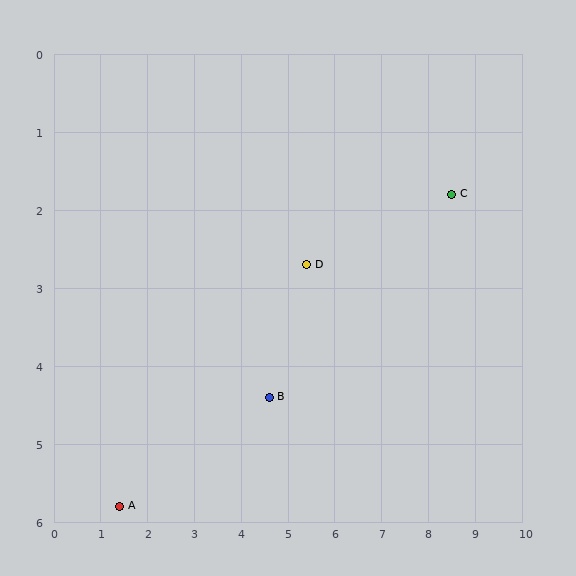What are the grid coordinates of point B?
Point B is at approximately (4.6, 4.4).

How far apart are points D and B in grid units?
Points D and B are about 1.9 grid units apart.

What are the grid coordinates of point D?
Point D is at approximately (5.4, 2.7).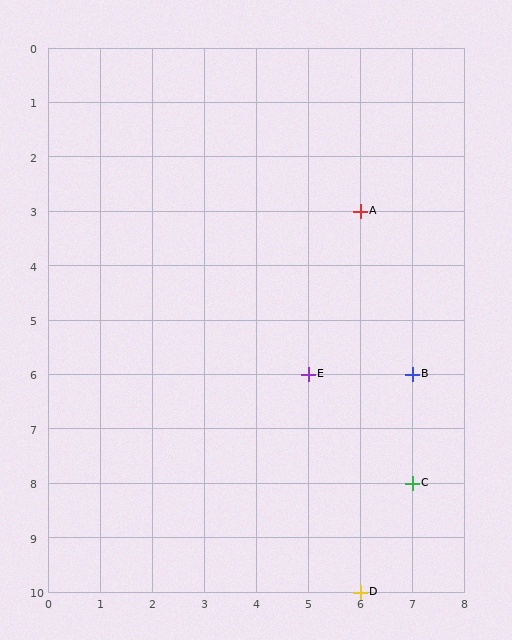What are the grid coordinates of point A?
Point A is at grid coordinates (6, 3).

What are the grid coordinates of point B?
Point B is at grid coordinates (7, 6).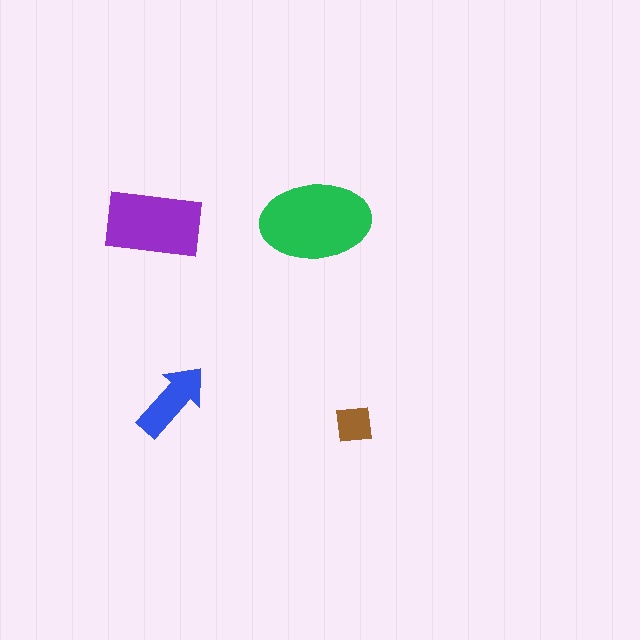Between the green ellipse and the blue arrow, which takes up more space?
The green ellipse.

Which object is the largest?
The green ellipse.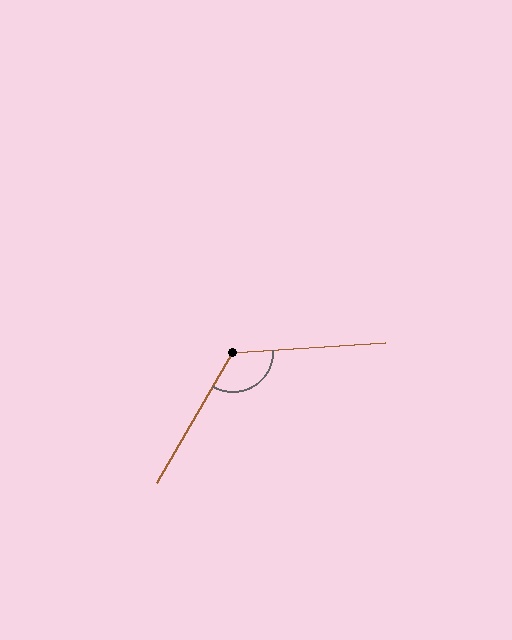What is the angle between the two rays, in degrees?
Approximately 124 degrees.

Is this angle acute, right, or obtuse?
It is obtuse.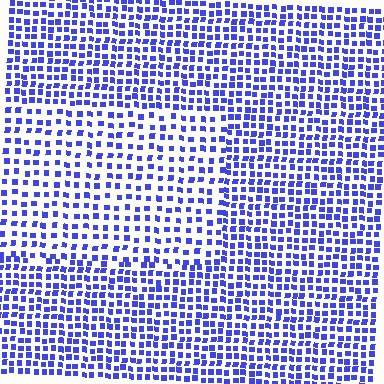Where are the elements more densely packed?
The elements are more densely packed outside the rectangle boundary.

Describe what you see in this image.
The image contains small blue elements arranged at two different densities. A rectangle-shaped region is visible where the elements are less densely packed than the surrounding area.